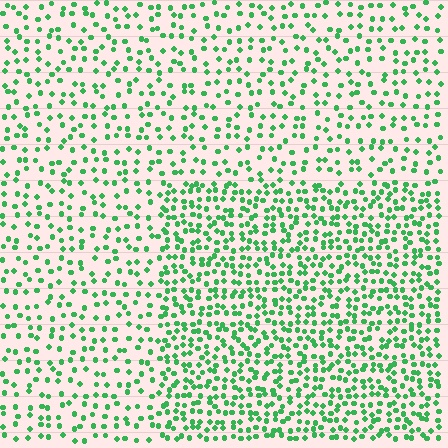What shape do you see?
I see a rectangle.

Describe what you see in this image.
The image contains small green elements arranged at two different densities. A rectangle-shaped region is visible where the elements are more densely packed than the surrounding area.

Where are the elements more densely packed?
The elements are more densely packed inside the rectangle boundary.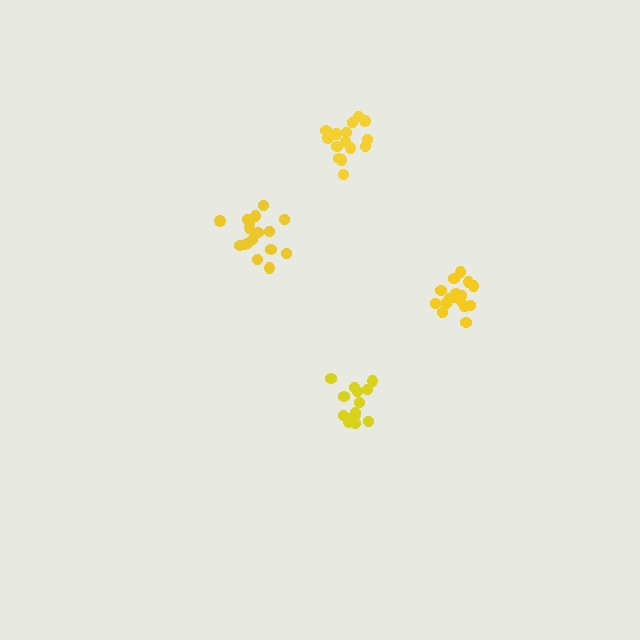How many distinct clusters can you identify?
There are 4 distinct clusters.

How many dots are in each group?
Group 1: 15 dots, Group 2: 14 dots, Group 3: 17 dots, Group 4: 17 dots (63 total).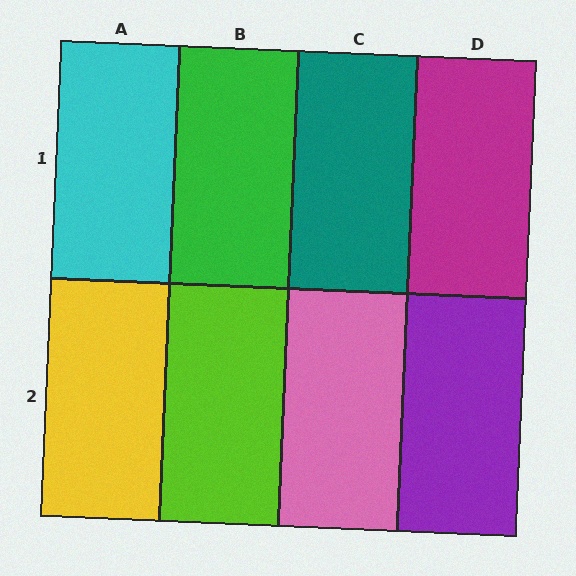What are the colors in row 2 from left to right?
Yellow, lime, pink, purple.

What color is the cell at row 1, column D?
Magenta.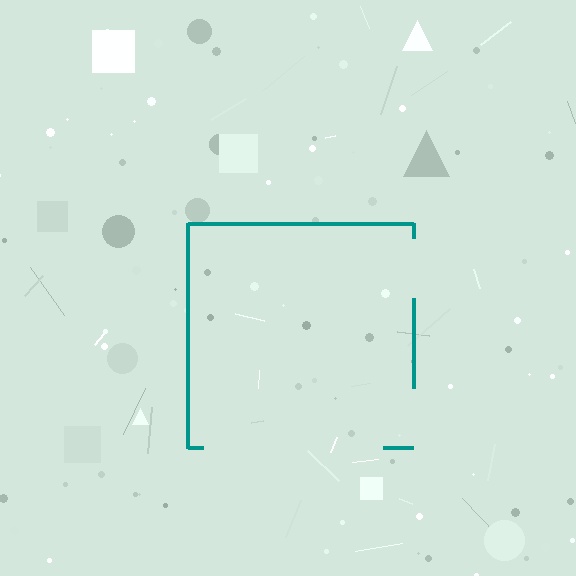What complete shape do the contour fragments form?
The contour fragments form a square.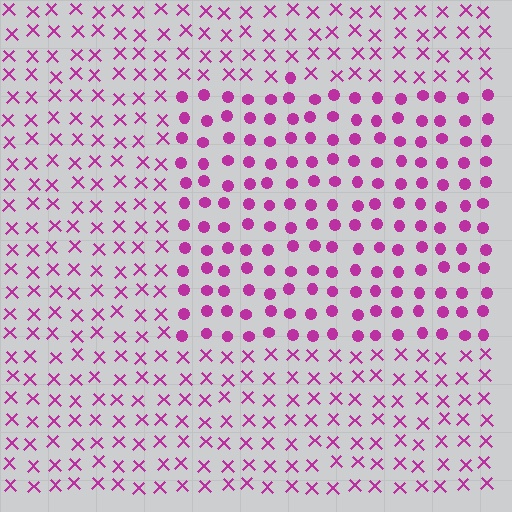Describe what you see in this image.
The image is filled with small magenta elements arranged in a uniform grid. A rectangle-shaped region contains circles, while the surrounding area contains X marks. The boundary is defined purely by the change in element shape.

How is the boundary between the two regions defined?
The boundary is defined by a change in element shape: circles inside vs. X marks outside. All elements share the same color and spacing.